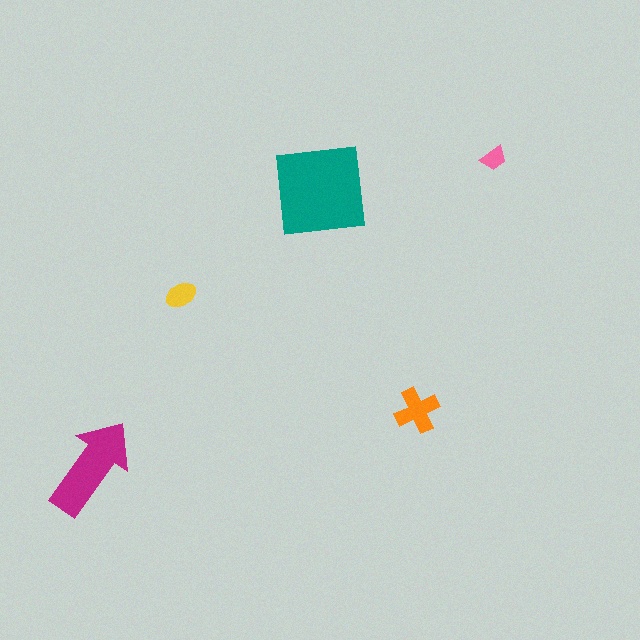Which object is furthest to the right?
The pink trapezoid is rightmost.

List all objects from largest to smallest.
The teal square, the magenta arrow, the orange cross, the yellow ellipse, the pink trapezoid.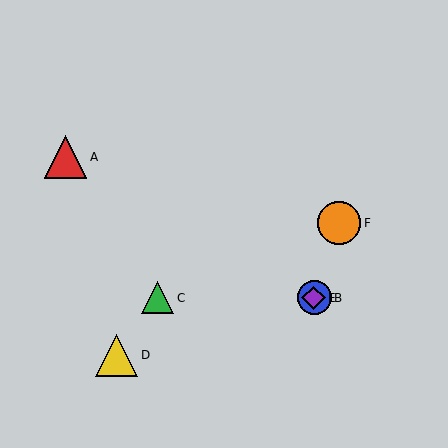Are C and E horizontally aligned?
Yes, both are at y≈298.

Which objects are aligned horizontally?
Objects B, C, E are aligned horizontally.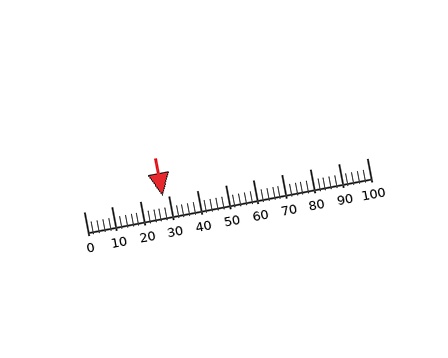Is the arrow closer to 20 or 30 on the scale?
The arrow is closer to 30.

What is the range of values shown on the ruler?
The ruler shows values from 0 to 100.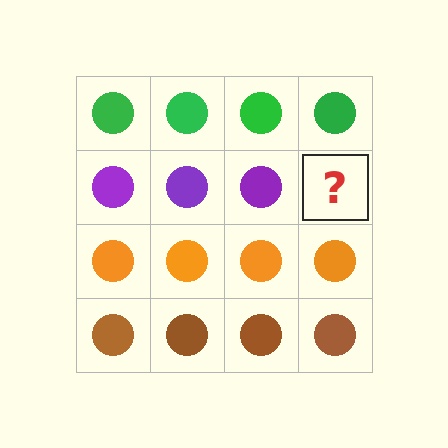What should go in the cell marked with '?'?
The missing cell should contain a purple circle.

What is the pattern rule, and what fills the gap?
The rule is that each row has a consistent color. The gap should be filled with a purple circle.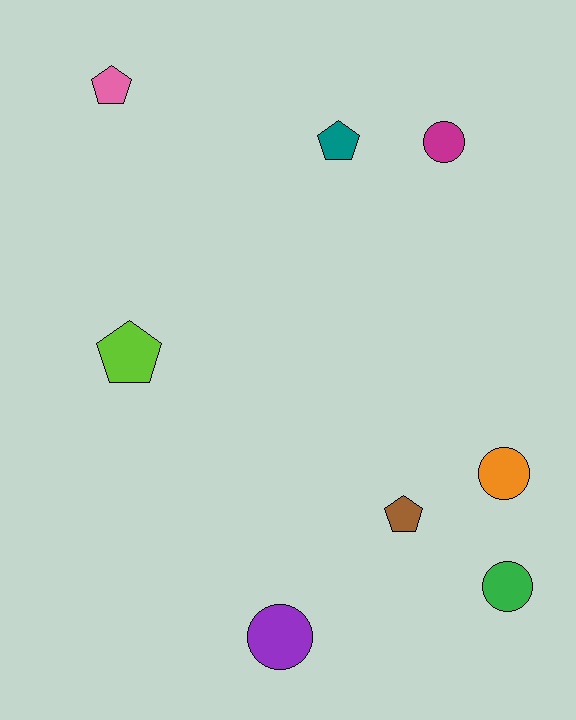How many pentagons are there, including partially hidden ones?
There are 4 pentagons.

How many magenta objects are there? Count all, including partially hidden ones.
There is 1 magenta object.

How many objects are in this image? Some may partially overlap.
There are 8 objects.